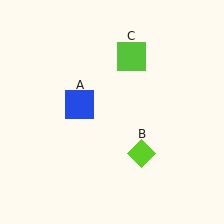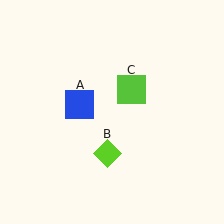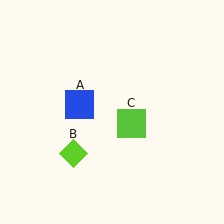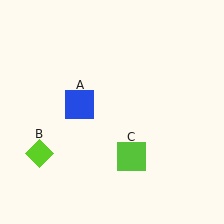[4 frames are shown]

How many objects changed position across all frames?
2 objects changed position: lime diamond (object B), lime square (object C).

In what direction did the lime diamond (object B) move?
The lime diamond (object B) moved left.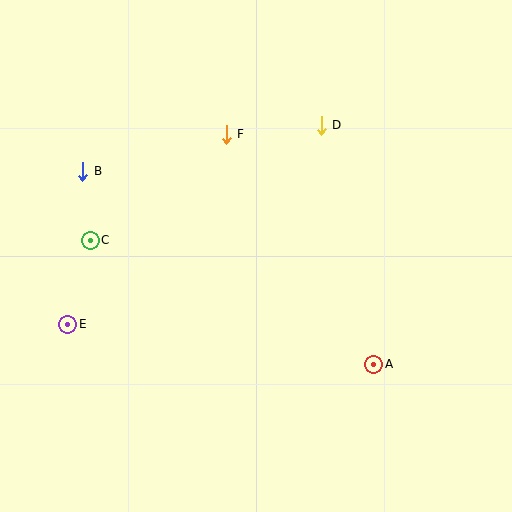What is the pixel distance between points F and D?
The distance between F and D is 96 pixels.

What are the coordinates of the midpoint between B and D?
The midpoint between B and D is at (202, 148).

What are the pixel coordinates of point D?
Point D is at (321, 125).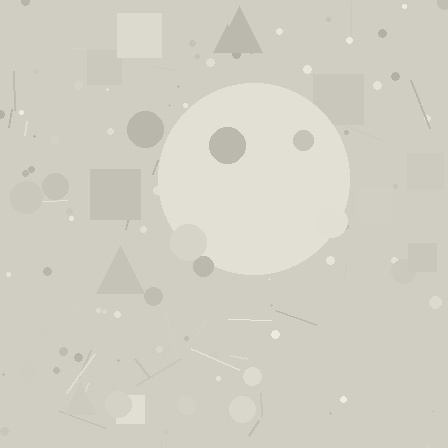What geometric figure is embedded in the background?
A circle is embedded in the background.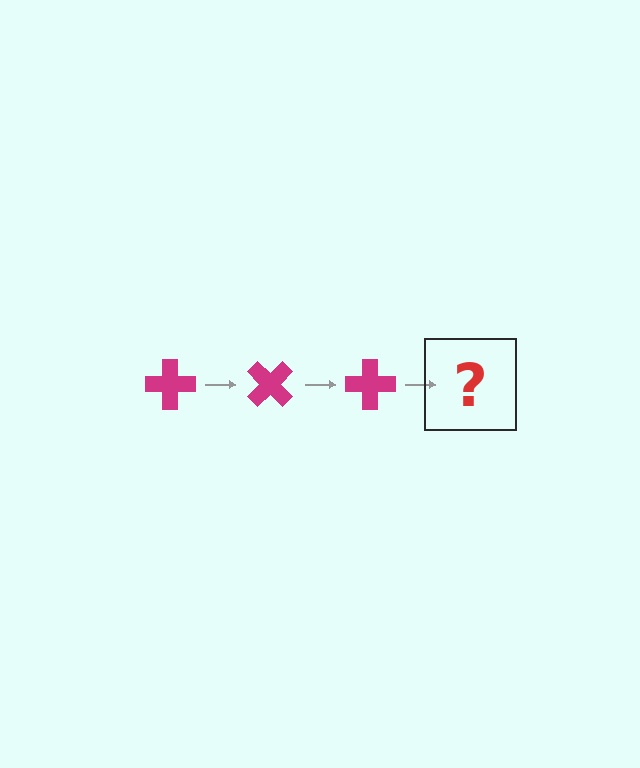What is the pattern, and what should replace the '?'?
The pattern is that the cross rotates 45 degrees each step. The '?' should be a magenta cross rotated 135 degrees.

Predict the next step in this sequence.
The next step is a magenta cross rotated 135 degrees.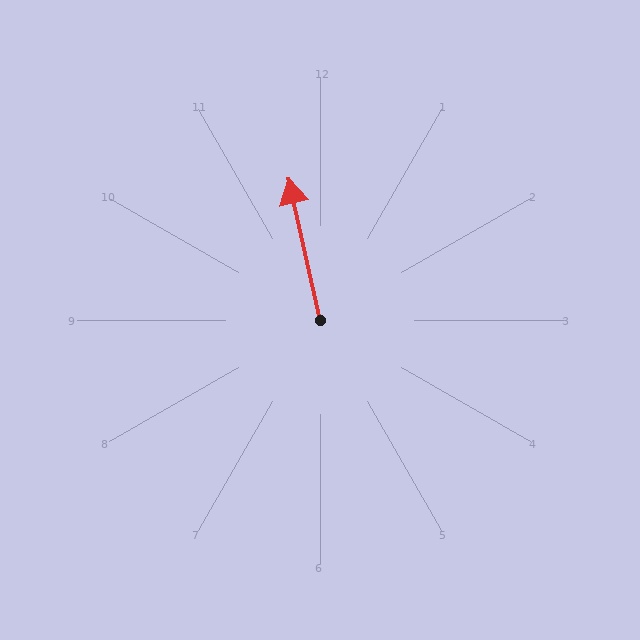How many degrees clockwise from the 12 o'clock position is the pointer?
Approximately 348 degrees.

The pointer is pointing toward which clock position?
Roughly 12 o'clock.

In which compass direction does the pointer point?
North.